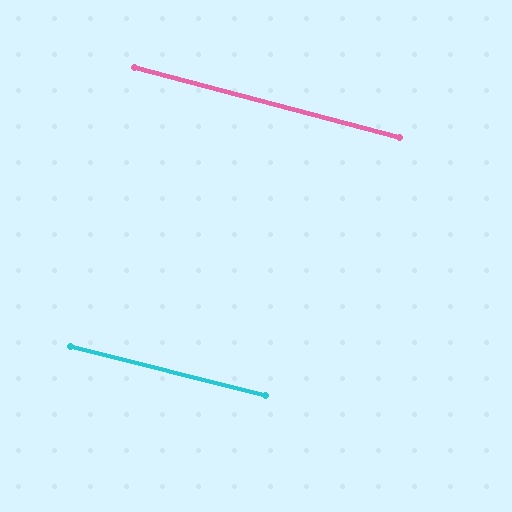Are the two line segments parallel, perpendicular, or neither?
Parallel — their directions differ by only 0.4°.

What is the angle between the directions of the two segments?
Approximately 0 degrees.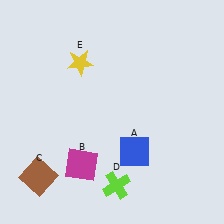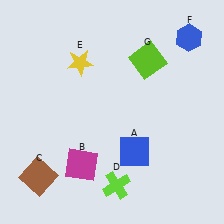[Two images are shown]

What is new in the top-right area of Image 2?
A blue hexagon (F) was added in the top-right area of Image 2.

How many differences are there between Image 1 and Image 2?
There are 2 differences between the two images.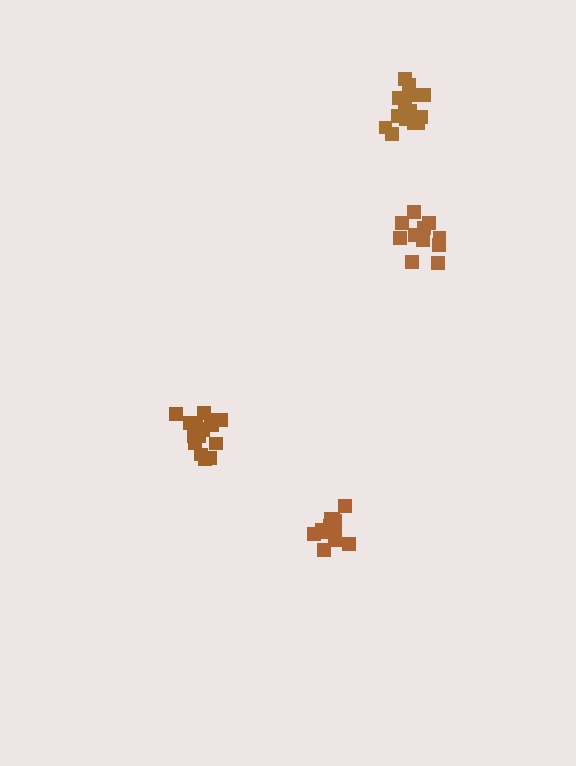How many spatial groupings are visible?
There are 4 spatial groupings.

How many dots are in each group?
Group 1: 13 dots, Group 2: 15 dots, Group 3: 11 dots, Group 4: 16 dots (55 total).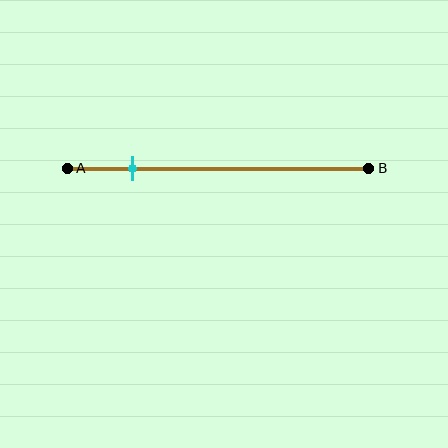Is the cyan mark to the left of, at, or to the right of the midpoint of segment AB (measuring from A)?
The cyan mark is to the left of the midpoint of segment AB.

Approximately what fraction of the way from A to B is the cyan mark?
The cyan mark is approximately 20% of the way from A to B.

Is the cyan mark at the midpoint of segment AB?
No, the mark is at about 20% from A, not at the 50% midpoint.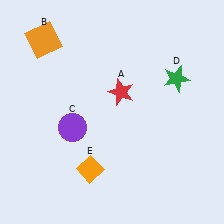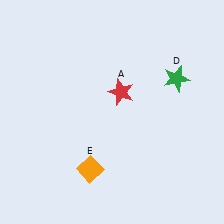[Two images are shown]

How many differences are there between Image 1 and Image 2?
There are 2 differences between the two images.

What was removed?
The purple circle (C), the orange square (B) were removed in Image 2.